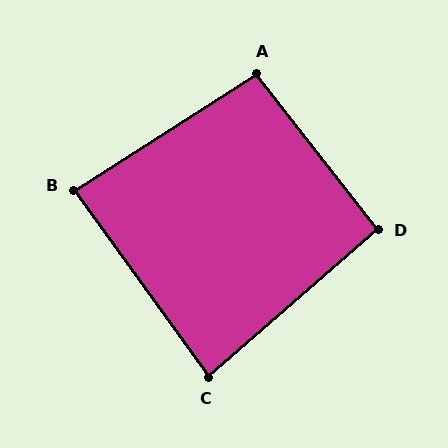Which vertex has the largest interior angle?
A, at approximately 95 degrees.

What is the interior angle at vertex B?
Approximately 87 degrees (approximately right).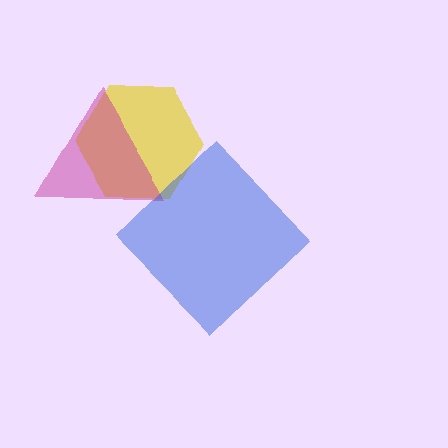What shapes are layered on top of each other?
The layered shapes are: a yellow hexagon, a magenta triangle, a blue diamond.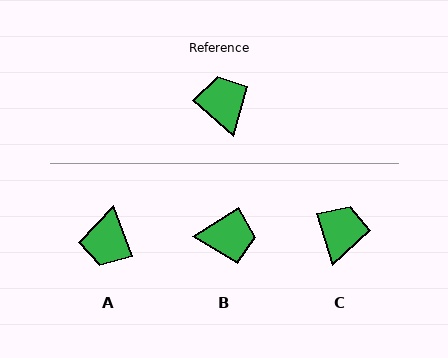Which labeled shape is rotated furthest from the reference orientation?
A, about 152 degrees away.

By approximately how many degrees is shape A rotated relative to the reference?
Approximately 152 degrees counter-clockwise.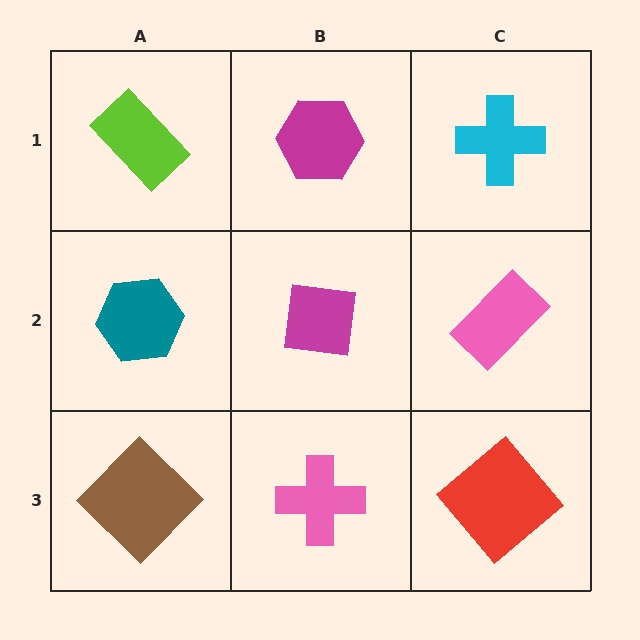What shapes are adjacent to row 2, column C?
A cyan cross (row 1, column C), a red diamond (row 3, column C), a magenta square (row 2, column B).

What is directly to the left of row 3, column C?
A pink cross.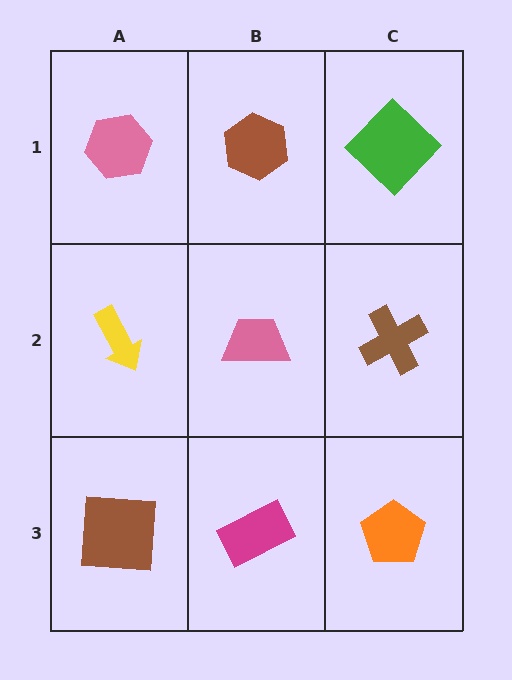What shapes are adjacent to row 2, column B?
A brown hexagon (row 1, column B), a magenta rectangle (row 3, column B), a yellow arrow (row 2, column A), a brown cross (row 2, column C).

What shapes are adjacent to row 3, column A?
A yellow arrow (row 2, column A), a magenta rectangle (row 3, column B).